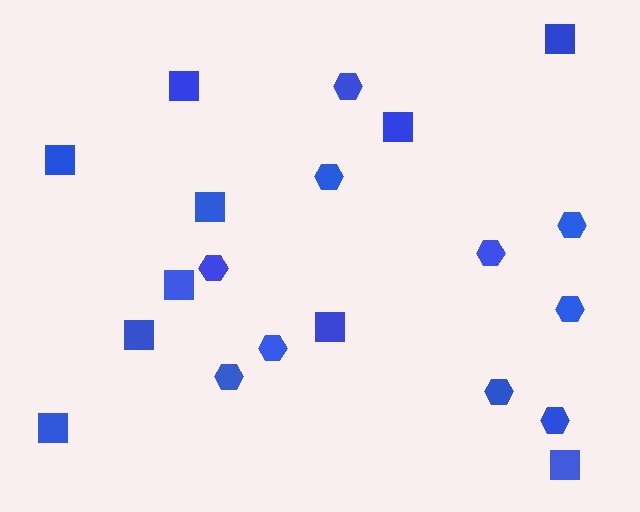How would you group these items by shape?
There are 2 groups: one group of hexagons (10) and one group of squares (10).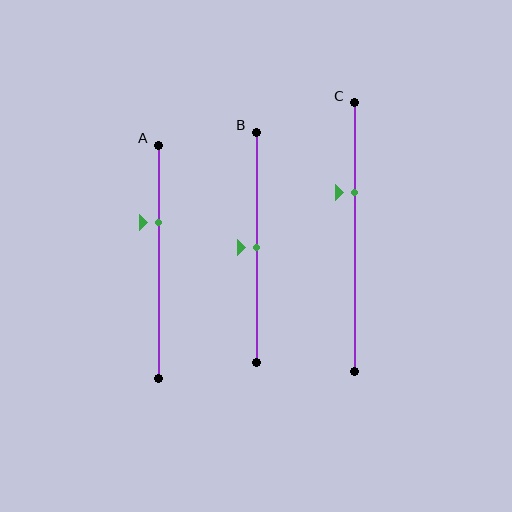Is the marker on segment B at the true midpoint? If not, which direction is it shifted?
Yes, the marker on segment B is at the true midpoint.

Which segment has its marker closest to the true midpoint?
Segment B has its marker closest to the true midpoint.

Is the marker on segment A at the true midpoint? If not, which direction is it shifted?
No, the marker on segment A is shifted upward by about 17% of the segment length.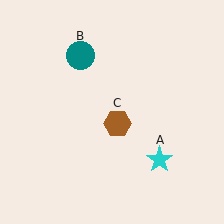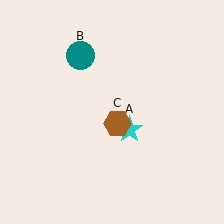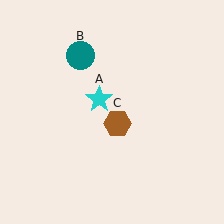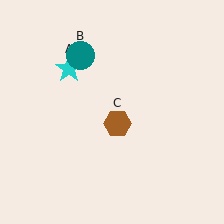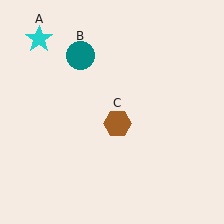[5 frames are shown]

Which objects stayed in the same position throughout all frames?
Teal circle (object B) and brown hexagon (object C) remained stationary.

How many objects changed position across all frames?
1 object changed position: cyan star (object A).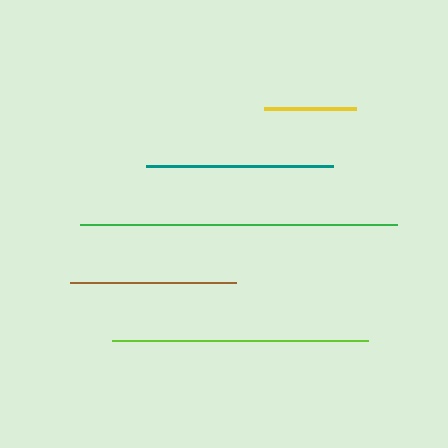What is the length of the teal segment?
The teal segment is approximately 187 pixels long.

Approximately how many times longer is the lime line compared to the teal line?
The lime line is approximately 1.4 times the length of the teal line.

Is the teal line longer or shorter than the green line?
The green line is longer than the teal line.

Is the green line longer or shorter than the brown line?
The green line is longer than the brown line.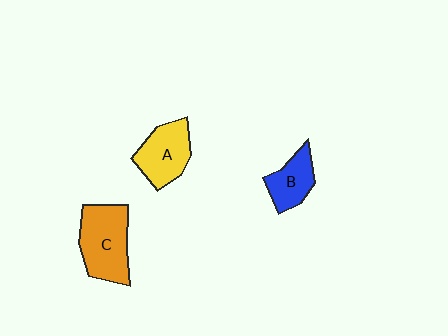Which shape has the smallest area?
Shape B (blue).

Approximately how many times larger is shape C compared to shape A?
Approximately 1.3 times.